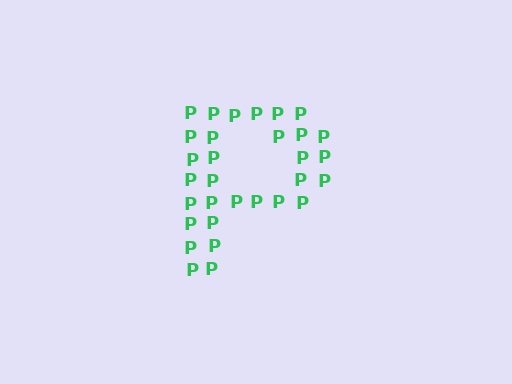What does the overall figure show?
The overall figure shows the letter P.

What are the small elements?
The small elements are letter P's.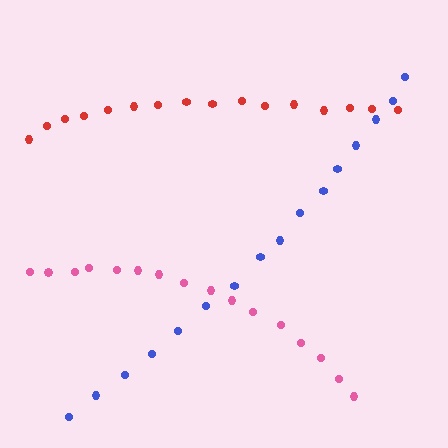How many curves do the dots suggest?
There are 3 distinct paths.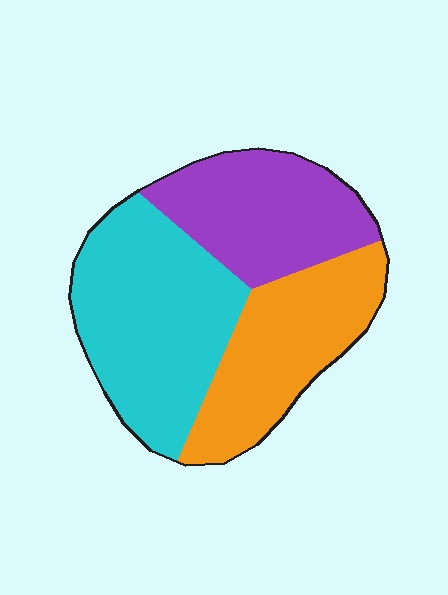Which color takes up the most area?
Cyan, at roughly 40%.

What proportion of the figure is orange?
Orange covers around 30% of the figure.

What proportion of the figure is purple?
Purple covers 29% of the figure.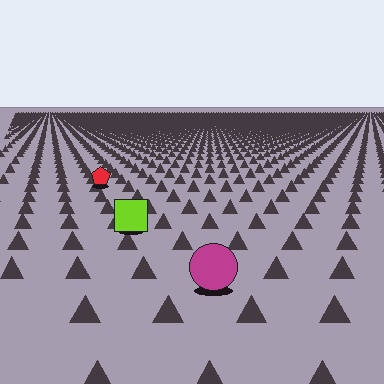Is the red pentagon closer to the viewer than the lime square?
No. The lime square is closer — you can tell from the texture gradient: the ground texture is coarser near it.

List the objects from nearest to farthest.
From nearest to farthest: the magenta circle, the lime square, the red pentagon.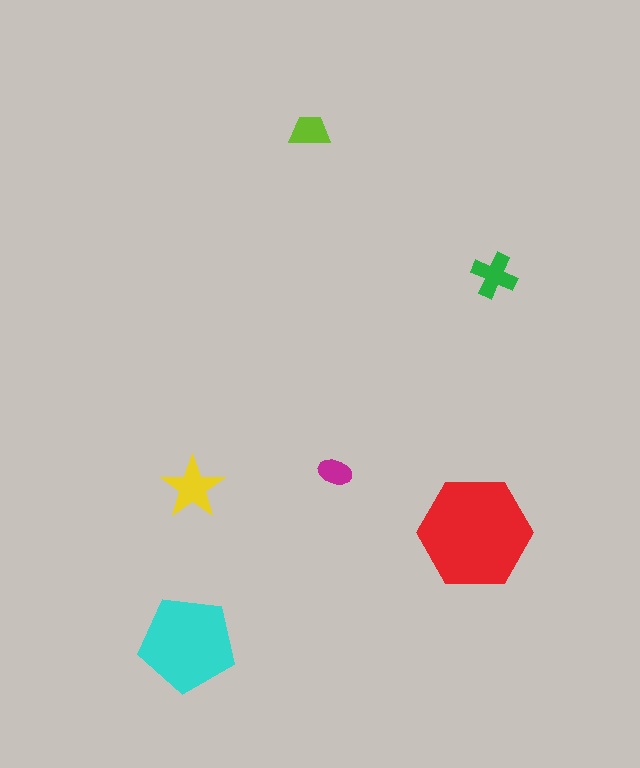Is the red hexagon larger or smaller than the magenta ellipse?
Larger.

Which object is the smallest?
The magenta ellipse.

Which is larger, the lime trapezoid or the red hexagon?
The red hexagon.